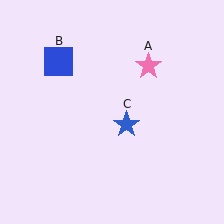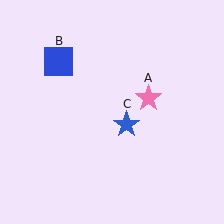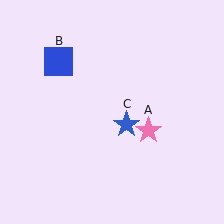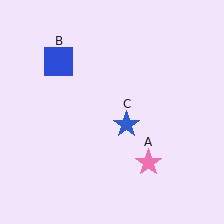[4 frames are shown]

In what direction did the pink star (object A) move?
The pink star (object A) moved down.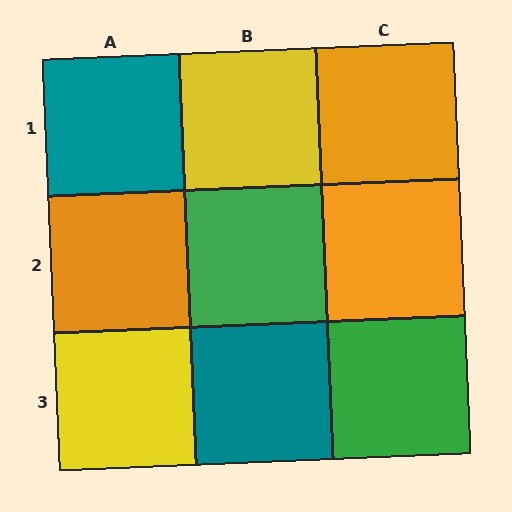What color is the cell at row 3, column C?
Green.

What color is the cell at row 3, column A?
Yellow.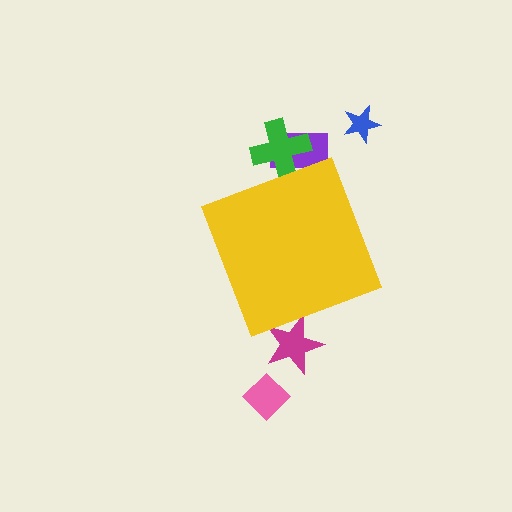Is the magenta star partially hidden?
Yes, the magenta star is partially hidden behind the yellow diamond.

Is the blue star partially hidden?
No, the blue star is fully visible.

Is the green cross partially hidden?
Yes, the green cross is partially hidden behind the yellow diamond.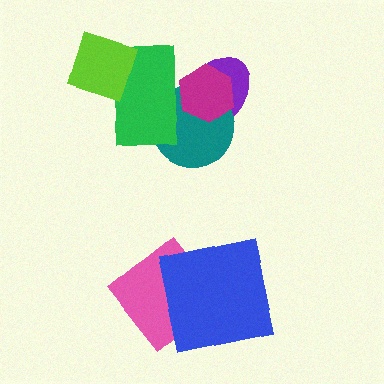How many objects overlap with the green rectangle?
4 objects overlap with the green rectangle.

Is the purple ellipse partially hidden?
Yes, it is partially covered by another shape.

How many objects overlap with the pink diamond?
1 object overlaps with the pink diamond.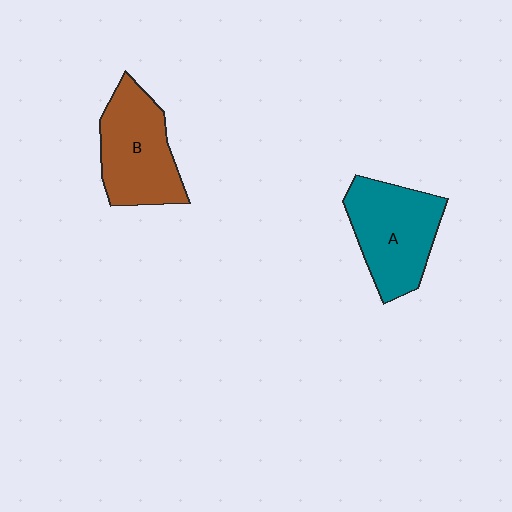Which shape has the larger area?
Shape A (teal).